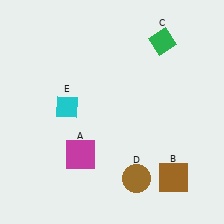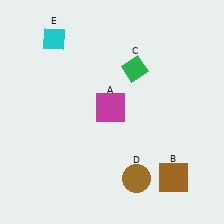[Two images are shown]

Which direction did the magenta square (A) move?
The magenta square (A) moved up.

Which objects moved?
The objects that moved are: the magenta square (A), the green diamond (C), the cyan diamond (E).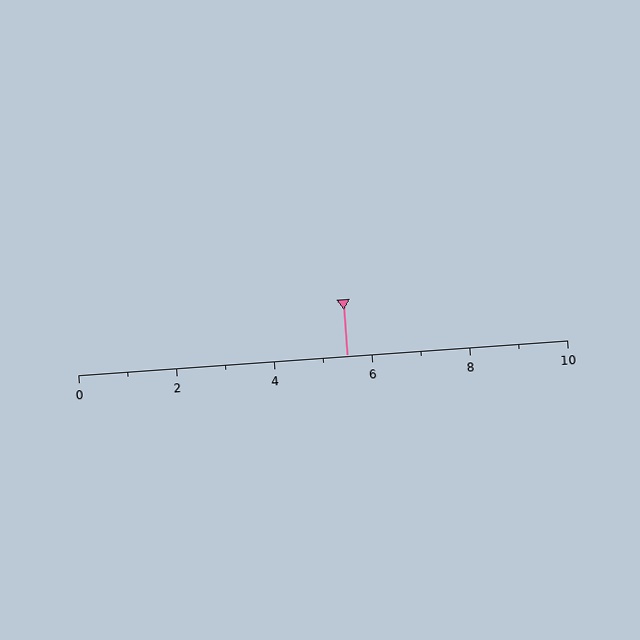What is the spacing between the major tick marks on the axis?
The major ticks are spaced 2 apart.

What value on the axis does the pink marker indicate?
The marker indicates approximately 5.5.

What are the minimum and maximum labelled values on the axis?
The axis runs from 0 to 10.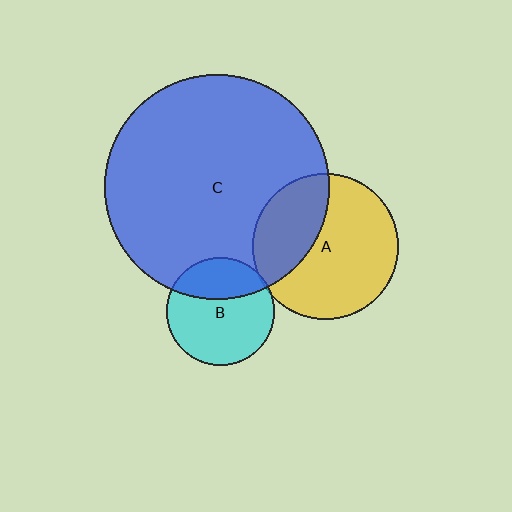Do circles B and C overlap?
Yes.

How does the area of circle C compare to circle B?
Approximately 4.3 times.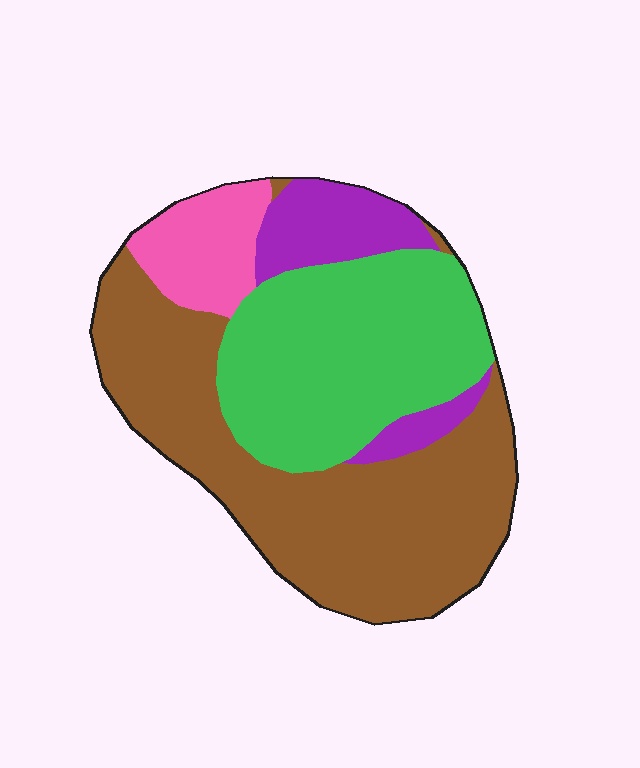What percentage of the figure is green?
Green takes up about one third (1/3) of the figure.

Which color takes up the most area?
Brown, at roughly 45%.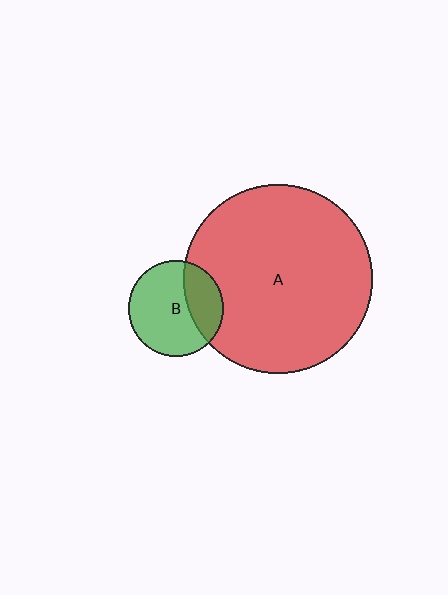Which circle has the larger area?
Circle A (red).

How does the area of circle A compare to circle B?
Approximately 3.9 times.